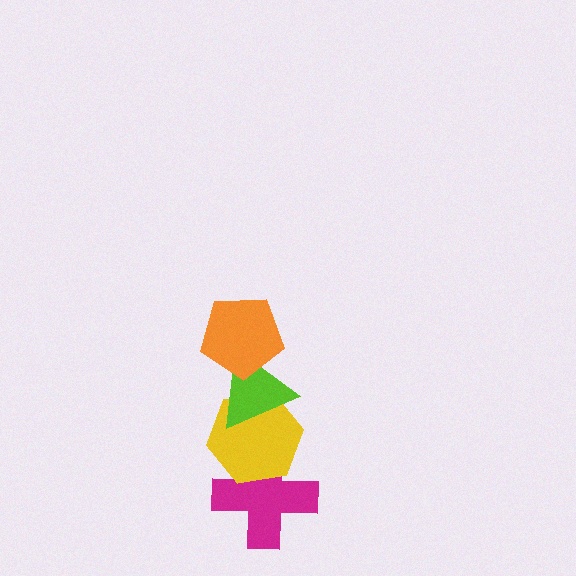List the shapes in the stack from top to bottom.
From top to bottom: the orange pentagon, the lime triangle, the yellow hexagon, the magenta cross.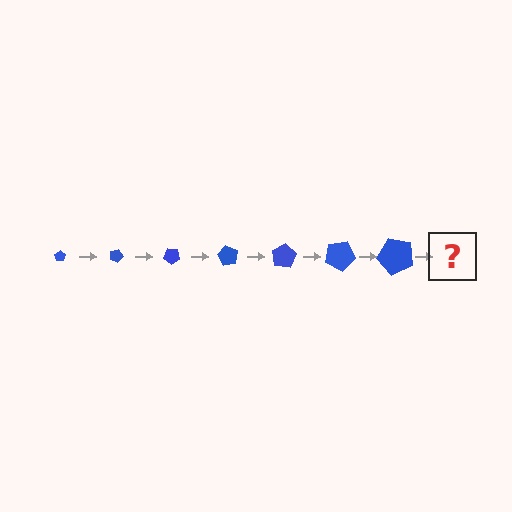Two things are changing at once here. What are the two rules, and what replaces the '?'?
The two rules are that the pentagon grows larger each step and it rotates 20 degrees each step. The '?' should be a pentagon, larger than the previous one and rotated 140 degrees from the start.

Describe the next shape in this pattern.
It should be a pentagon, larger than the previous one and rotated 140 degrees from the start.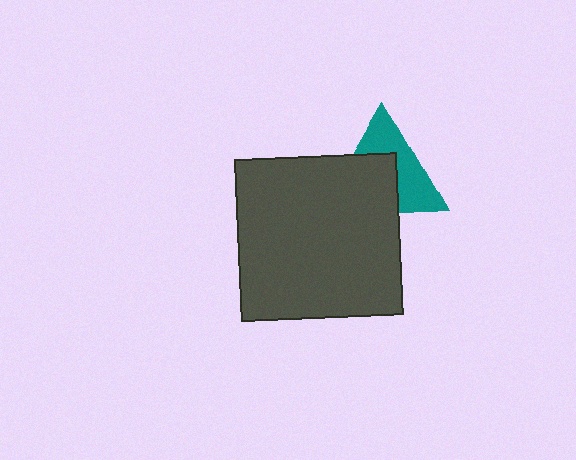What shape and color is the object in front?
The object in front is a dark gray square.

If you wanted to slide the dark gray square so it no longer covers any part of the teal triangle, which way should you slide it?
Slide it down — that is the most direct way to separate the two shapes.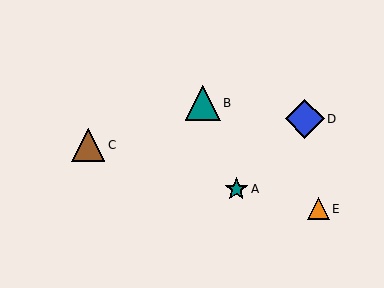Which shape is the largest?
The blue diamond (labeled D) is the largest.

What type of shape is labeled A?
Shape A is a teal star.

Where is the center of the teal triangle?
The center of the teal triangle is at (203, 103).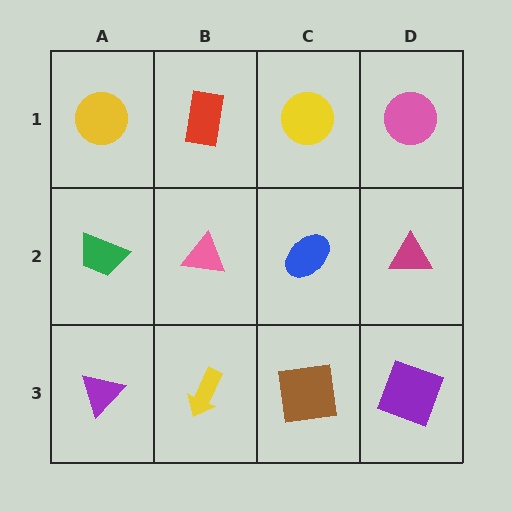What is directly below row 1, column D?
A magenta triangle.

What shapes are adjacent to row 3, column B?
A pink triangle (row 2, column B), a purple triangle (row 3, column A), a brown square (row 3, column C).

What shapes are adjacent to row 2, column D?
A pink circle (row 1, column D), a purple square (row 3, column D), a blue ellipse (row 2, column C).